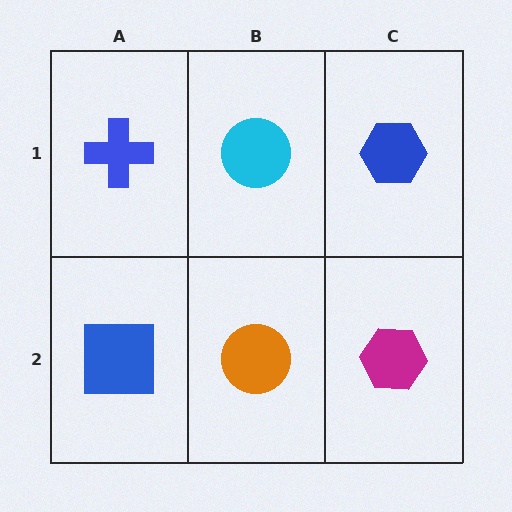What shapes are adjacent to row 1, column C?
A magenta hexagon (row 2, column C), a cyan circle (row 1, column B).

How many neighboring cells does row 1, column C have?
2.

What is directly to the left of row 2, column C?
An orange circle.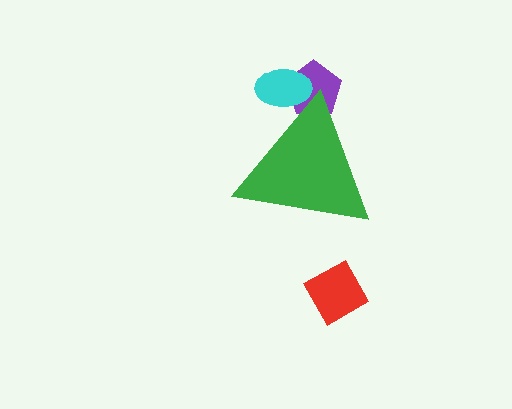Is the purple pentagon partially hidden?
Yes, the purple pentagon is partially hidden behind the green triangle.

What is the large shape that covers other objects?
A green triangle.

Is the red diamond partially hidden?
No, the red diamond is fully visible.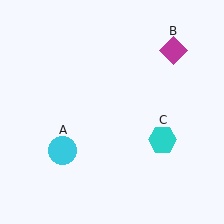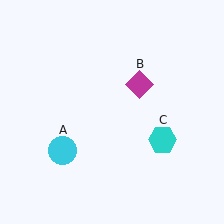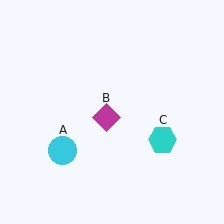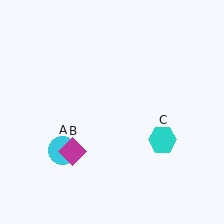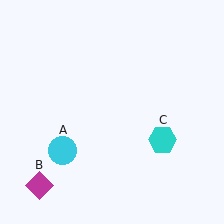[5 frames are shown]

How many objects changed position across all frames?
1 object changed position: magenta diamond (object B).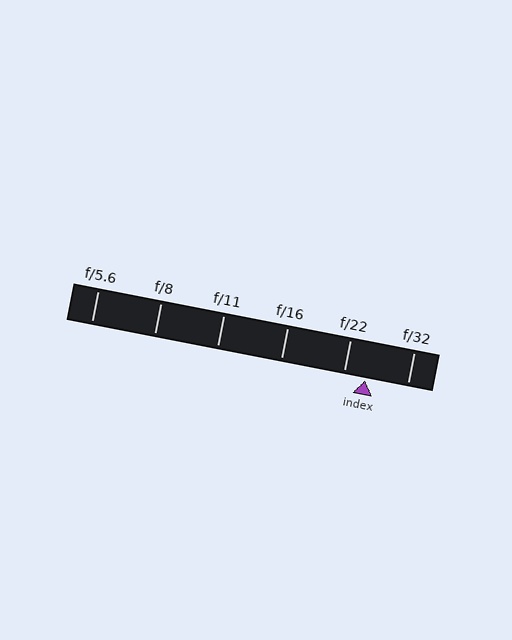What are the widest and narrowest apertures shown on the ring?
The widest aperture shown is f/5.6 and the narrowest is f/32.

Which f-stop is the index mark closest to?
The index mark is closest to f/22.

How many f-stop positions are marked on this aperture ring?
There are 6 f-stop positions marked.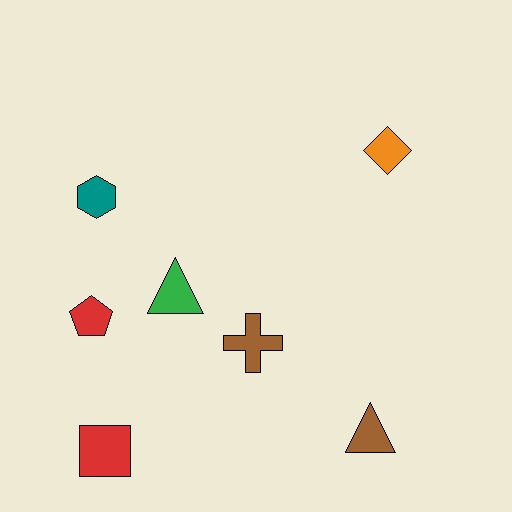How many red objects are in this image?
There are 2 red objects.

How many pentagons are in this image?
There is 1 pentagon.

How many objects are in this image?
There are 7 objects.